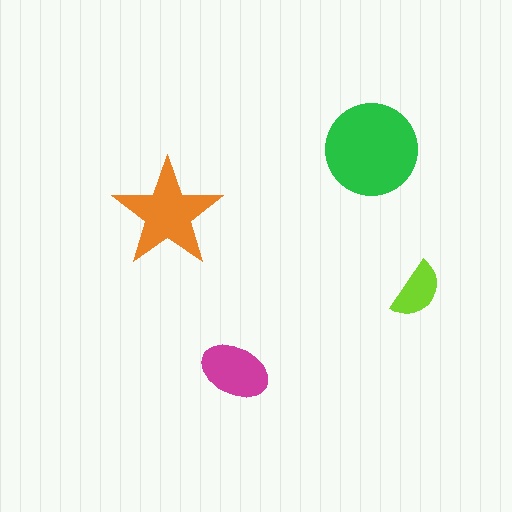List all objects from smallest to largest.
The lime semicircle, the magenta ellipse, the orange star, the green circle.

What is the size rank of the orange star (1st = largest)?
2nd.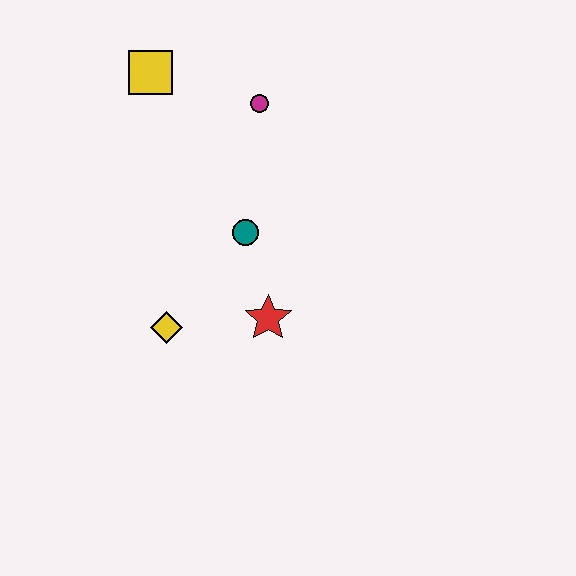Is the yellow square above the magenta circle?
Yes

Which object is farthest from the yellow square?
The red star is farthest from the yellow square.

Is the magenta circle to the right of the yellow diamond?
Yes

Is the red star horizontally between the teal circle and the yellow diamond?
No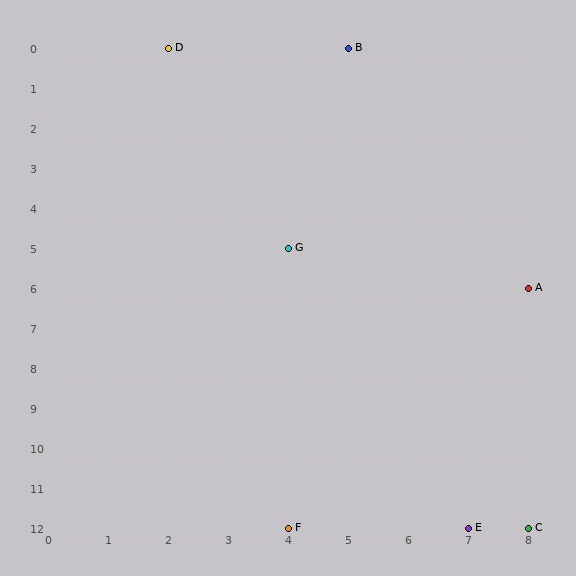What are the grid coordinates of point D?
Point D is at grid coordinates (2, 0).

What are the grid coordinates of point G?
Point G is at grid coordinates (4, 5).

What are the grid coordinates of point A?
Point A is at grid coordinates (8, 6).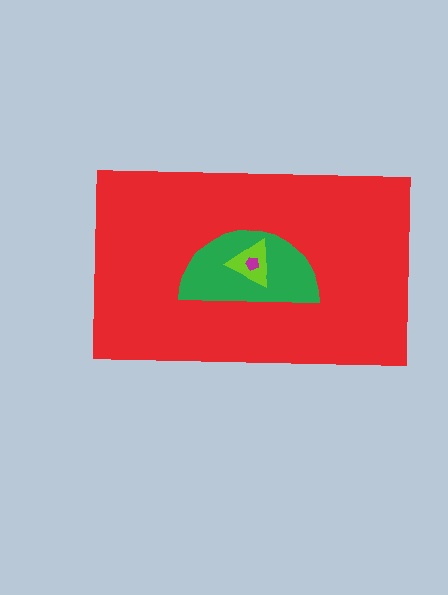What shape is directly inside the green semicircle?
The lime triangle.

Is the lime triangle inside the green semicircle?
Yes.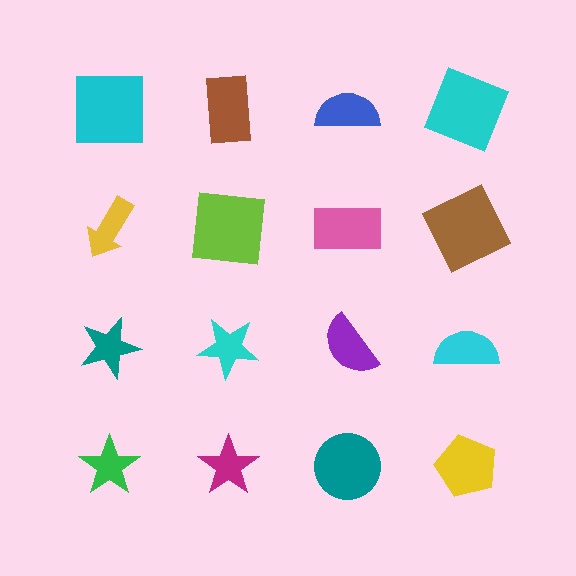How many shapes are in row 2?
4 shapes.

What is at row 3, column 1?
A teal star.